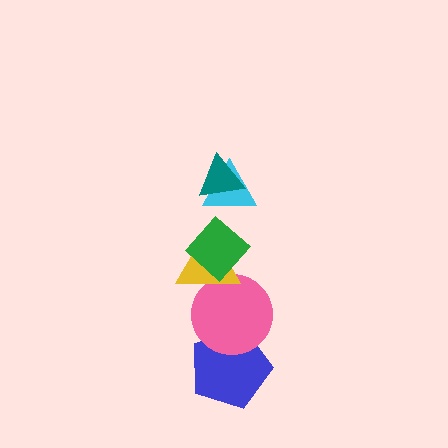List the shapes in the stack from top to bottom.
From top to bottom: the teal triangle, the cyan triangle, the green diamond, the yellow triangle, the pink circle, the blue pentagon.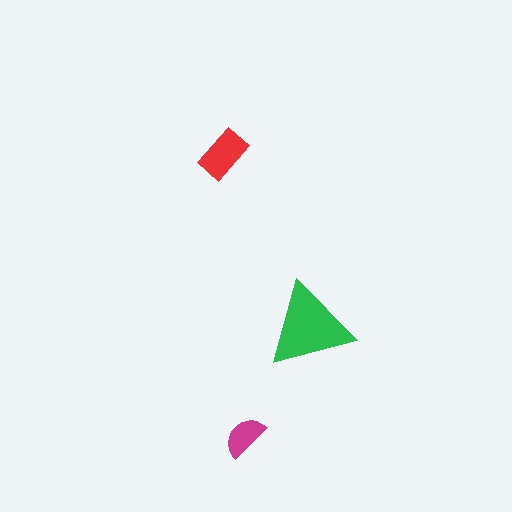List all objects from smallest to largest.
The magenta semicircle, the red rectangle, the green triangle.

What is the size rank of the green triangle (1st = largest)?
1st.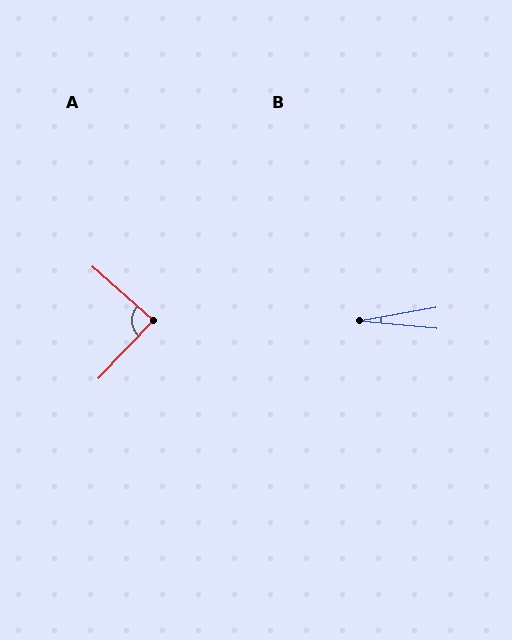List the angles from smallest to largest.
B (15°), A (89°).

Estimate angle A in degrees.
Approximately 89 degrees.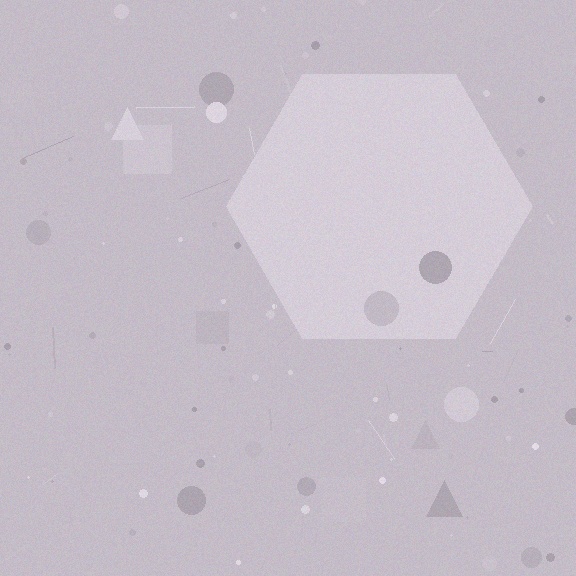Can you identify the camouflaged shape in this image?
The camouflaged shape is a hexagon.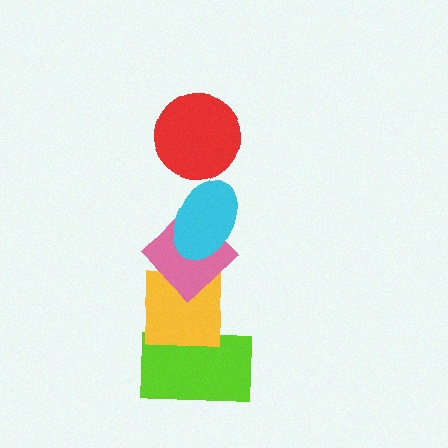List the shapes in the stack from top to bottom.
From top to bottom: the red circle, the cyan ellipse, the pink diamond, the yellow square, the lime rectangle.